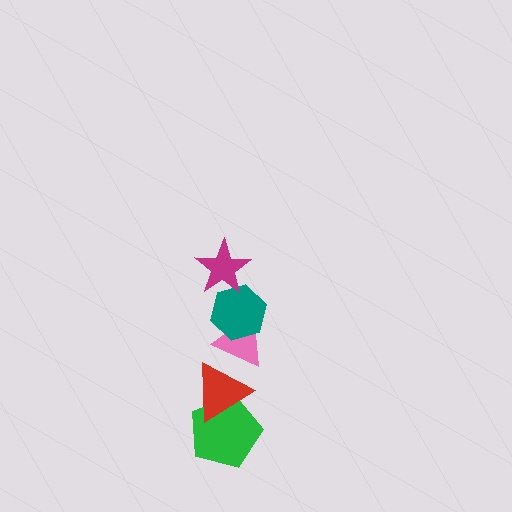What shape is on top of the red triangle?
The pink triangle is on top of the red triangle.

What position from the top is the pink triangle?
The pink triangle is 3rd from the top.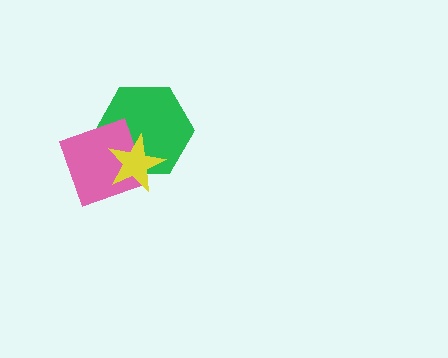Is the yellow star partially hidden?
No, no other shape covers it.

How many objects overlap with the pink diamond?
2 objects overlap with the pink diamond.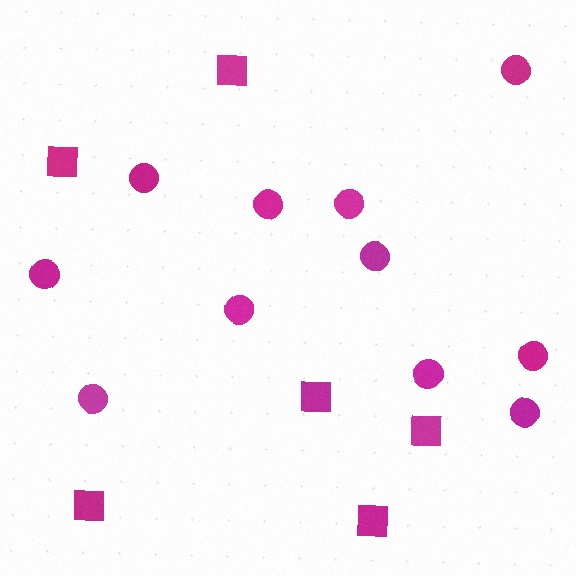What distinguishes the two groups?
There are 2 groups: one group of squares (6) and one group of circles (11).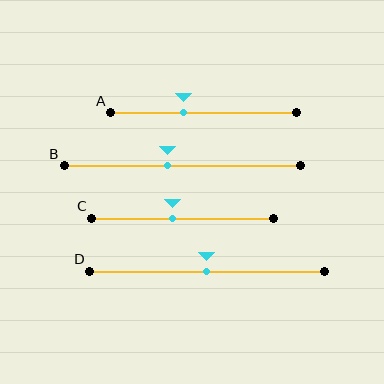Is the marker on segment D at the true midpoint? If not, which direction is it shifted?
Yes, the marker on segment D is at the true midpoint.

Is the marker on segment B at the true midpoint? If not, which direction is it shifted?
No, the marker on segment B is shifted to the left by about 6% of the segment length.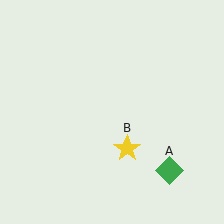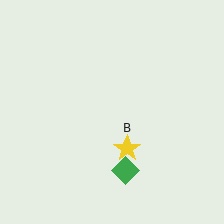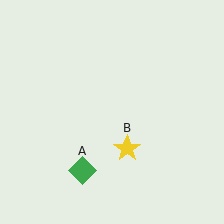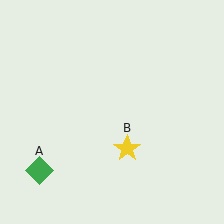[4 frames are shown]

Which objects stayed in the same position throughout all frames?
Yellow star (object B) remained stationary.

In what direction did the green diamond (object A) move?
The green diamond (object A) moved left.